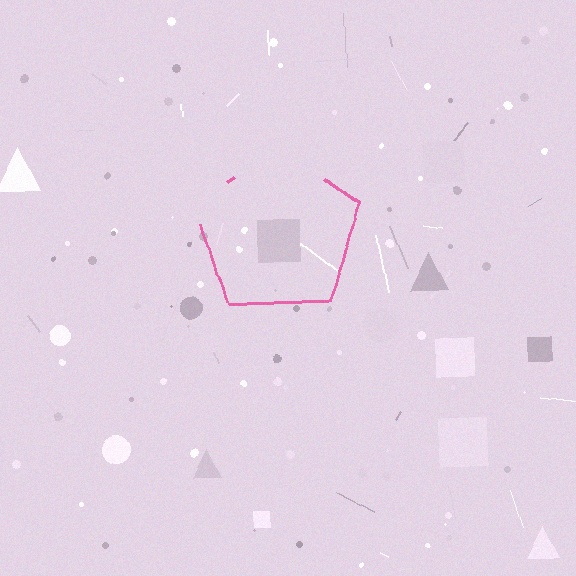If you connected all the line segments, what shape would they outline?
They would outline a pentagon.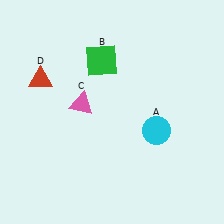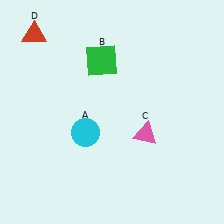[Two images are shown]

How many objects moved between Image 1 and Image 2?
3 objects moved between the two images.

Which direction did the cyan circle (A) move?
The cyan circle (A) moved left.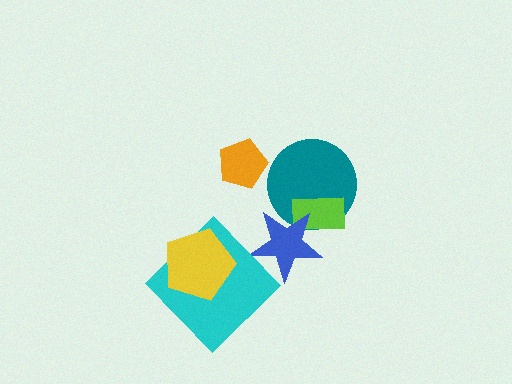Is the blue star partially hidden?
No, no other shape covers it.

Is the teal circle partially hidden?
Yes, it is partially covered by another shape.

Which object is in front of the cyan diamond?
The yellow pentagon is in front of the cyan diamond.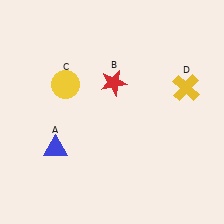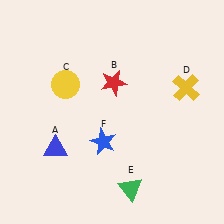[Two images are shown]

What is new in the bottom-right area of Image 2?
A green triangle (E) was added in the bottom-right area of Image 2.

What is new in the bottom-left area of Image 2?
A blue star (F) was added in the bottom-left area of Image 2.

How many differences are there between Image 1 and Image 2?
There are 2 differences between the two images.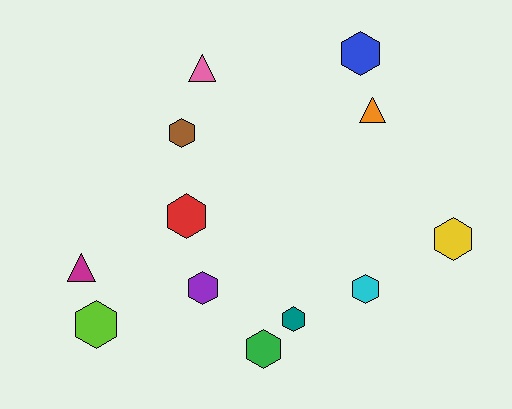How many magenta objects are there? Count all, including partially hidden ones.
There is 1 magenta object.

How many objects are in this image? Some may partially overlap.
There are 12 objects.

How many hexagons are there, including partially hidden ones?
There are 9 hexagons.